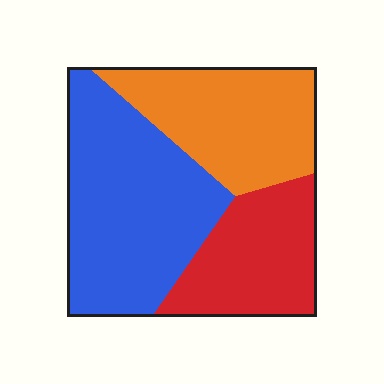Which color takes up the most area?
Blue, at roughly 45%.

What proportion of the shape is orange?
Orange covers roughly 30% of the shape.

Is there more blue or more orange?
Blue.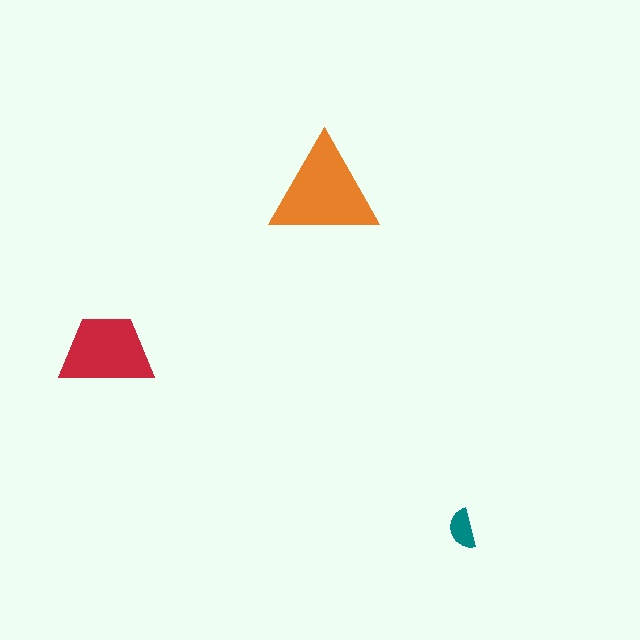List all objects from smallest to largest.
The teal semicircle, the red trapezoid, the orange triangle.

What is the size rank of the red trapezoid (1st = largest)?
2nd.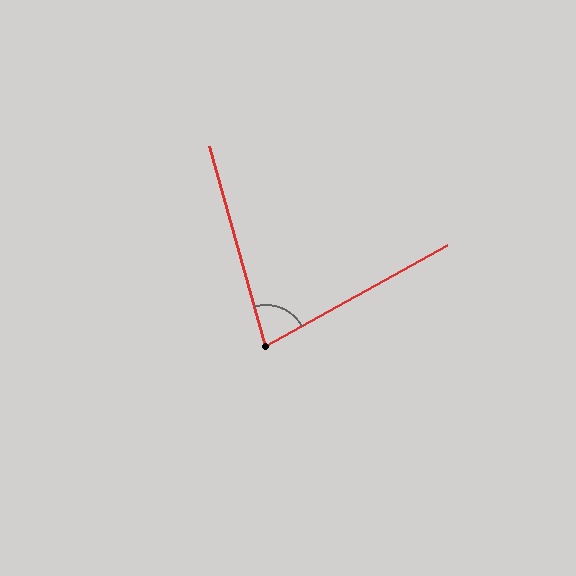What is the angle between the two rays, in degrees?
Approximately 77 degrees.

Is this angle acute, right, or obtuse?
It is acute.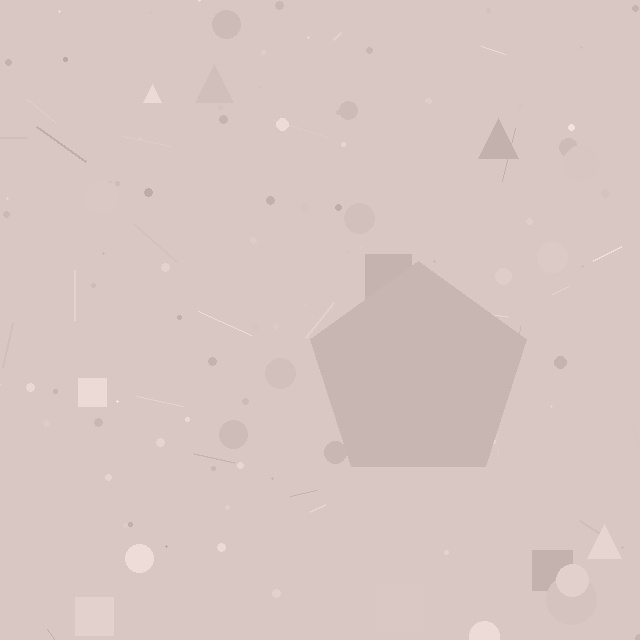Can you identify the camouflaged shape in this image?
The camouflaged shape is a pentagon.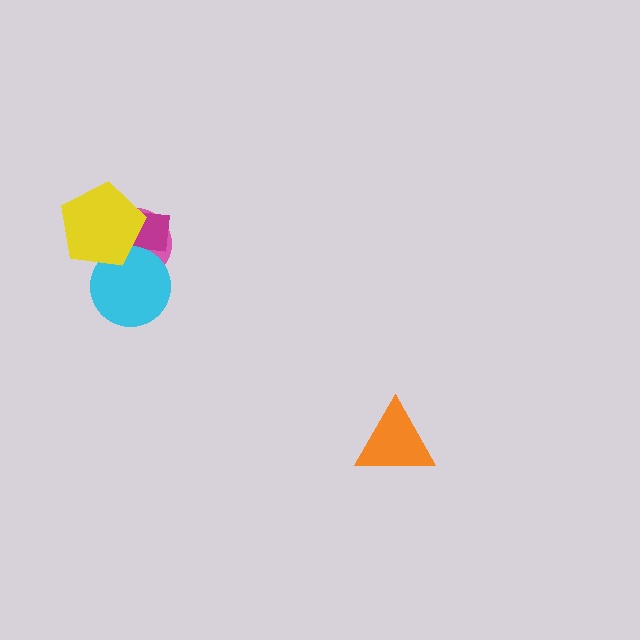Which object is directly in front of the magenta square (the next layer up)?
The cyan circle is directly in front of the magenta square.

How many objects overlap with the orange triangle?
0 objects overlap with the orange triangle.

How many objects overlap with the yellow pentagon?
3 objects overlap with the yellow pentagon.